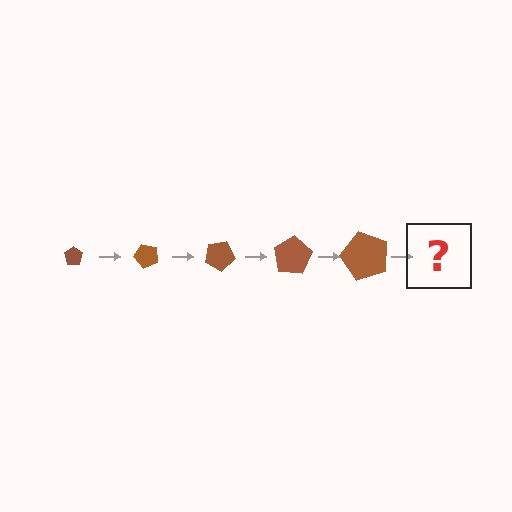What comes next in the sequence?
The next element should be a pentagon, larger than the previous one and rotated 250 degrees from the start.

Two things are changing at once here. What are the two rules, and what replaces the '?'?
The two rules are that the pentagon grows larger each step and it rotates 50 degrees each step. The '?' should be a pentagon, larger than the previous one and rotated 250 degrees from the start.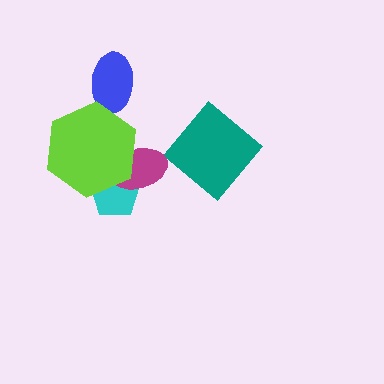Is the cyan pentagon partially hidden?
Yes, it is partially covered by another shape.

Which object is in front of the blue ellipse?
The lime hexagon is in front of the blue ellipse.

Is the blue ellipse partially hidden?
Yes, it is partially covered by another shape.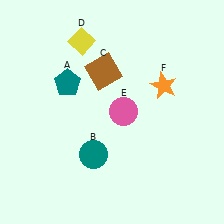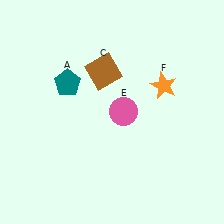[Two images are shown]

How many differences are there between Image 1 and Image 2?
There are 2 differences between the two images.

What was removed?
The teal circle (B), the yellow diamond (D) were removed in Image 2.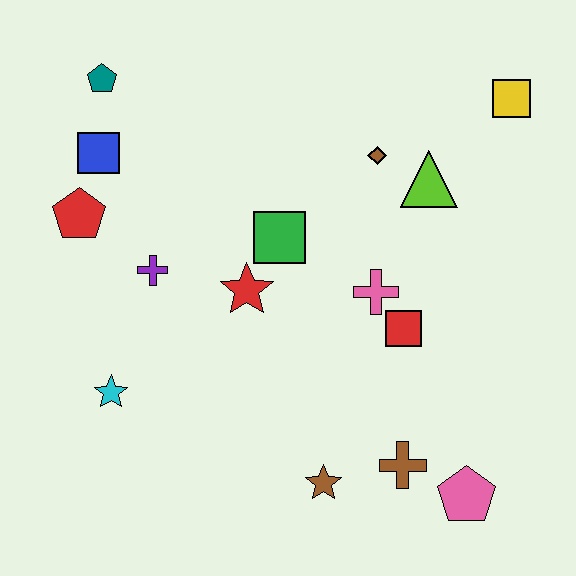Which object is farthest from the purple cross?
The yellow square is farthest from the purple cross.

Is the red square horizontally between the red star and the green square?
No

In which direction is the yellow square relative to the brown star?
The yellow square is above the brown star.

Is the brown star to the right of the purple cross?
Yes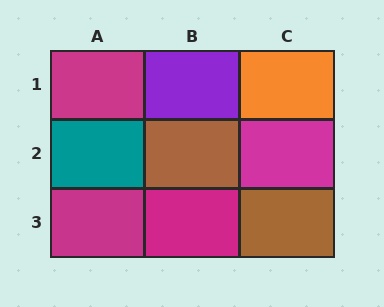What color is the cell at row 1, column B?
Purple.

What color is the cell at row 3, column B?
Magenta.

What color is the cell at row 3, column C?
Brown.